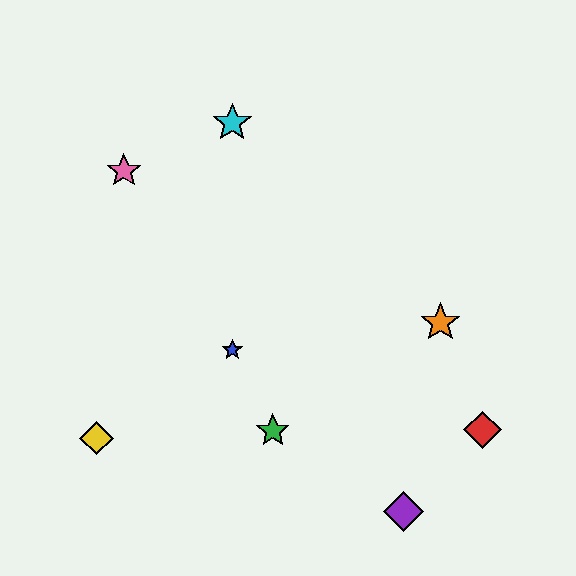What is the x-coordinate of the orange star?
The orange star is at x≈440.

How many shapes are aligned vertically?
2 shapes (the blue star, the cyan star) are aligned vertically.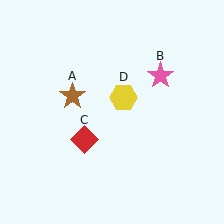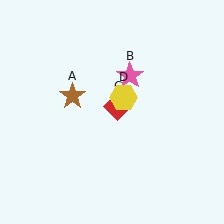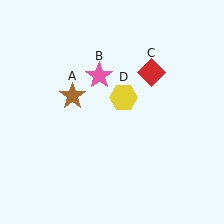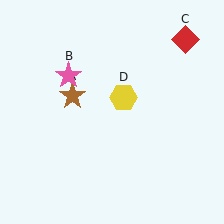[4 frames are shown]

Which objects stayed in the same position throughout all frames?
Brown star (object A) and yellow hexagon (object D) remained stationary.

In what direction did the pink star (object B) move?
The pink star (object B) moved left.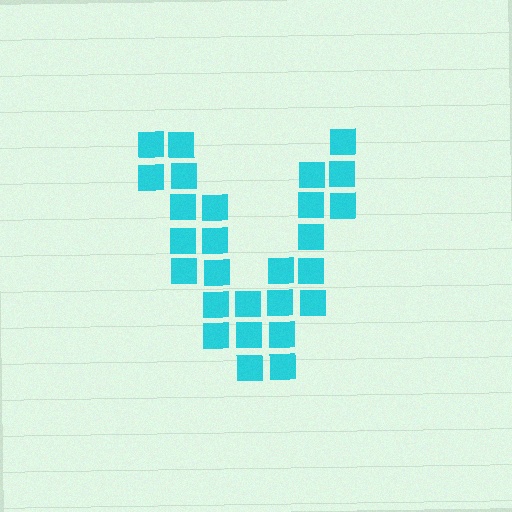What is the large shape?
The large shape is the letter V.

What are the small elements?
The small elements are squares.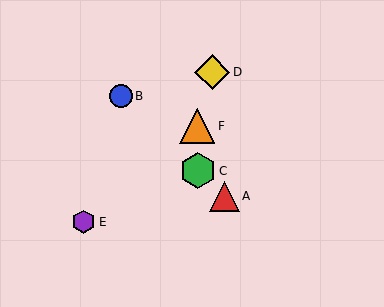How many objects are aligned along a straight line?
3 objects (A, B, C) are aligned along a straight line.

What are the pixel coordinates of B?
Object B is at (121, 96).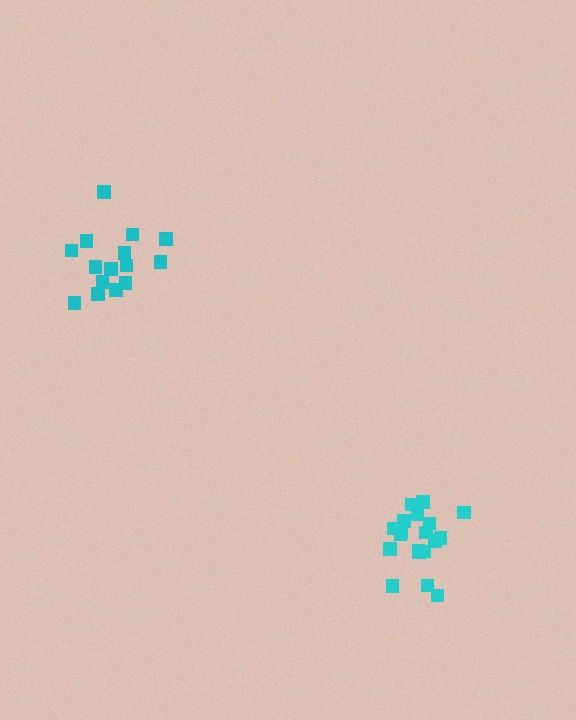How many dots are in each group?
Group 1: 15 dots, Group 2: 19 dots (34 total).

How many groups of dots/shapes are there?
There are 2 groups.